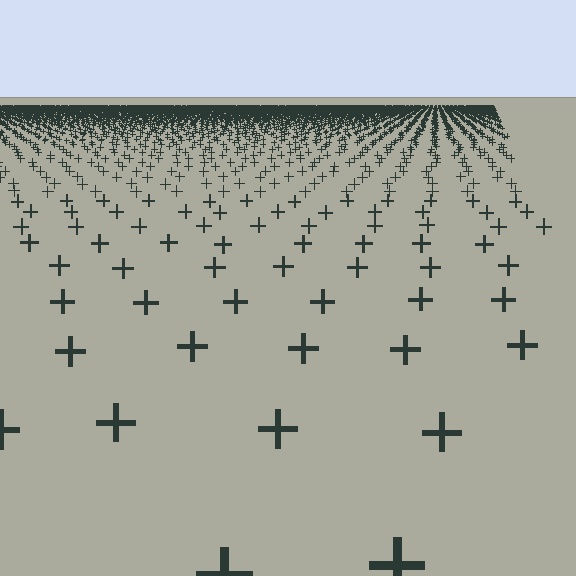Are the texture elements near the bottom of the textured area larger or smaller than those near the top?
Larger. Near the bottom, elements are closer to the viewer and appear at a bigger on-screen size.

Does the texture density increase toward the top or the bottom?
Density increases toward the top.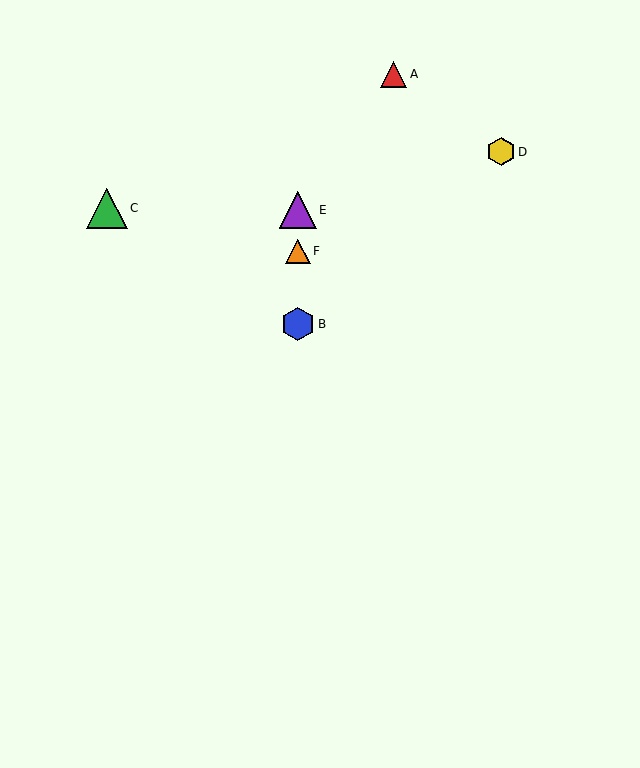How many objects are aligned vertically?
3 objects (B, E, F) are aligned vertically.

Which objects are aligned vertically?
Objects B, E, F are aligned vertically.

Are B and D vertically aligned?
No, B is at x≈298 and D is at x≈501.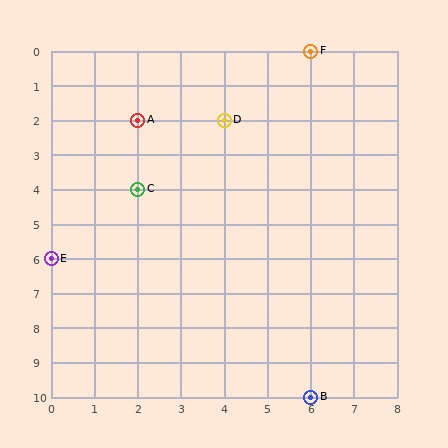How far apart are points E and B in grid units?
Points E and B are 6 columns and 4 rows apart (about 7.2 grid units diagonally).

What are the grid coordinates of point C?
Point C is at grid coordinates (2, 4).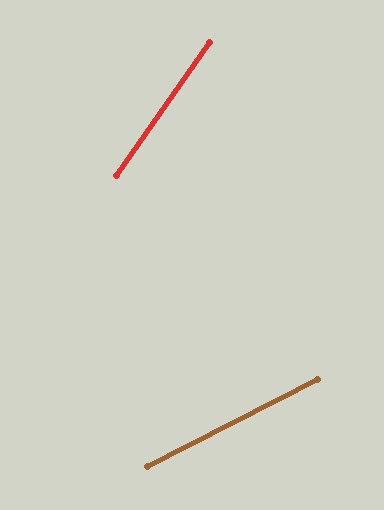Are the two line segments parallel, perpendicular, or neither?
Neither parallel nor perpendicular — they differ by about 28°.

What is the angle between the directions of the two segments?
Approximately 28 degrees.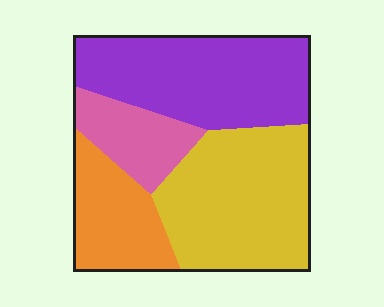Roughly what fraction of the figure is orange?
Orange takes up between a sixth and a third of the figure.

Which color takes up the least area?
Pink, at roughly 15%.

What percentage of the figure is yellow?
Yellow covers around 35% of the figure.